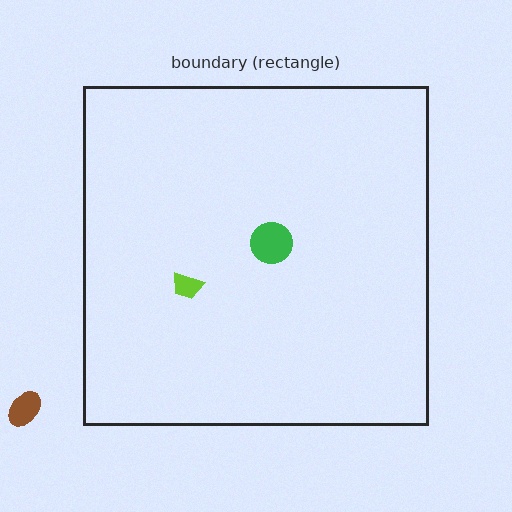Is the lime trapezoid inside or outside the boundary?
Inside.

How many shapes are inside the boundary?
2 inside, 1 outside.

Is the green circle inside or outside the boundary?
Inside.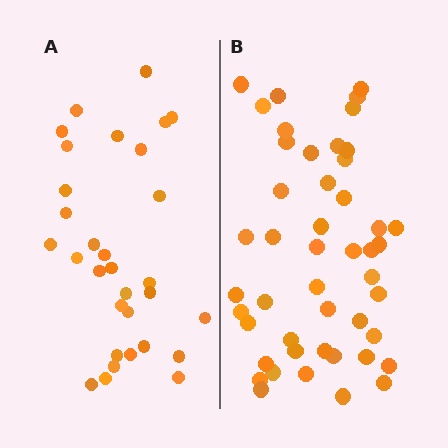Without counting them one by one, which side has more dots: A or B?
Region B (the right region) has more dots.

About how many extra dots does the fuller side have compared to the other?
Region B has approximately 15 more dots than region A.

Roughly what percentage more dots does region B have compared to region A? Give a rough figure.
About 50% more.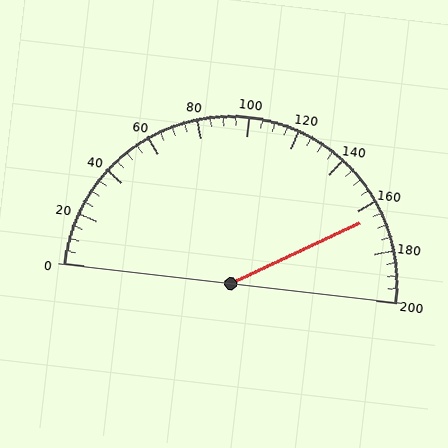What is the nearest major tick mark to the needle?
The nearest major tick mark is 160.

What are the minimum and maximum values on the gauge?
The gauge ranges from 0 to 200.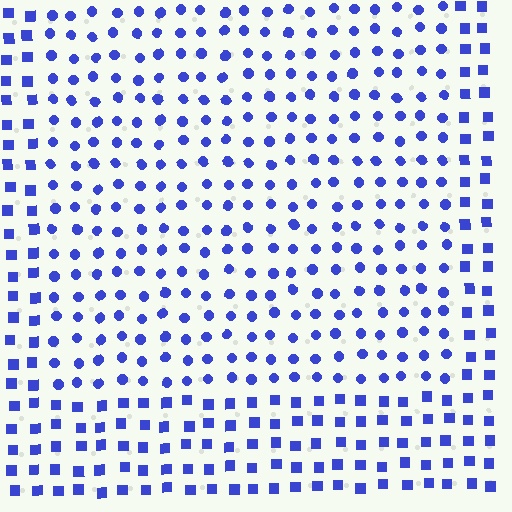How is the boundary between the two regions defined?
The boundary is defined by a change in element shape: circles inside vs. squares outside. All elements share the same color and spacing.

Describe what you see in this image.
The image is filled with small blue elements arranged in a uniform grid. A rectangle-shaped region contains circles, while the surrounding area contains squares. The boundary is defined purely by the change in element shape.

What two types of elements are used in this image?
The image uses circles inside the rectangle region and squares outside it.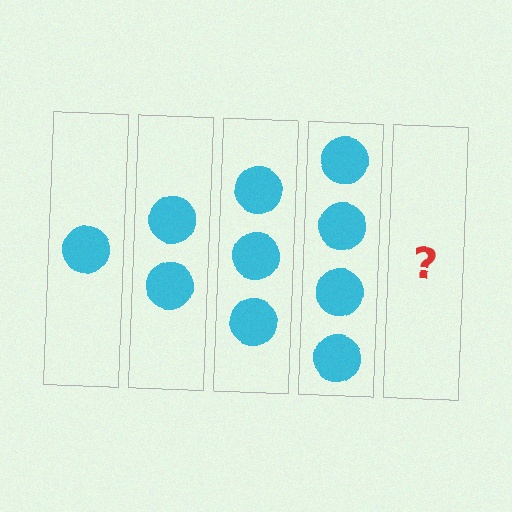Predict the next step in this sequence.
The next step is 5 circles.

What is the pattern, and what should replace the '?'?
The pattern is that each step adds one more circle. The '?' should be 5 circles.